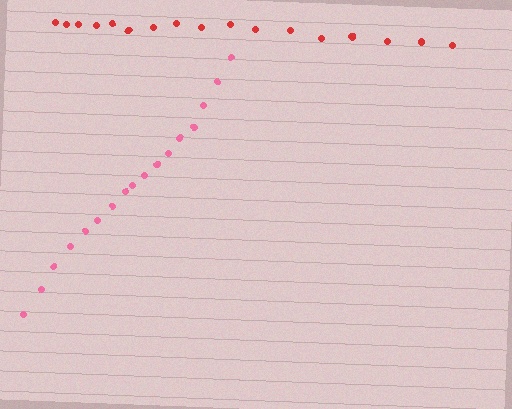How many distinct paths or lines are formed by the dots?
There are 2 distinct paths.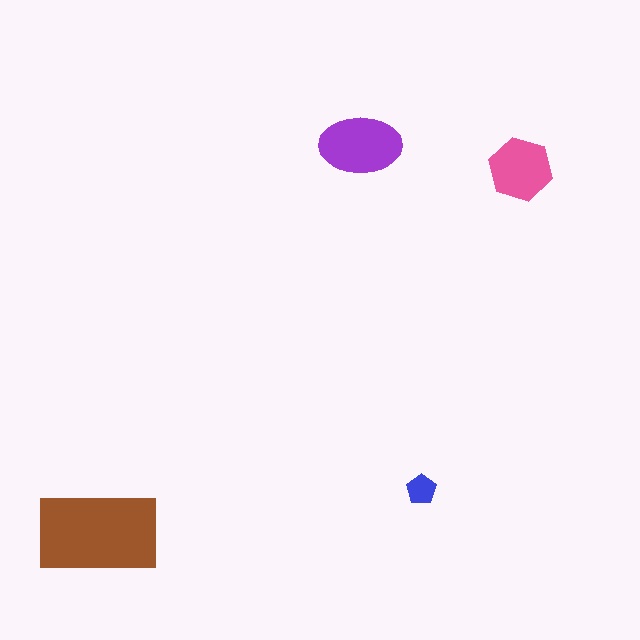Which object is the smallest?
The blue pentagon.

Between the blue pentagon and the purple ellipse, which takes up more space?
The purple ellipse.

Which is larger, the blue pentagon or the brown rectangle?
The brown rectangle.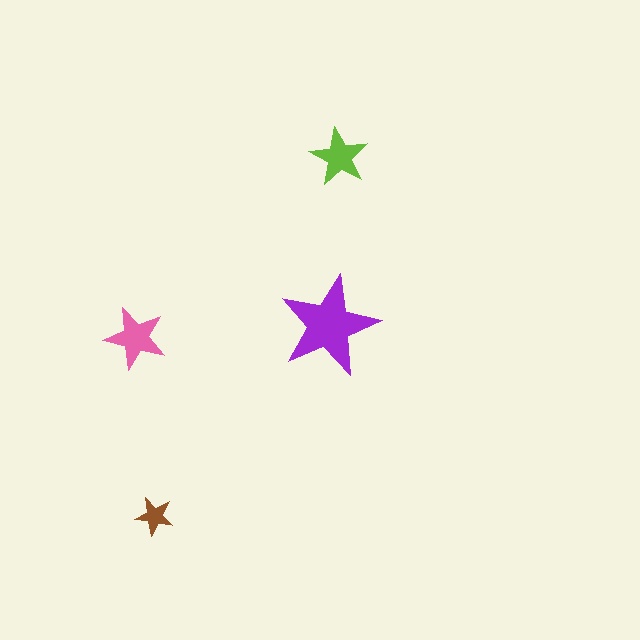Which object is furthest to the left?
The pink star is leftmost.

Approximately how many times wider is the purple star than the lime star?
About 1.5 times wider.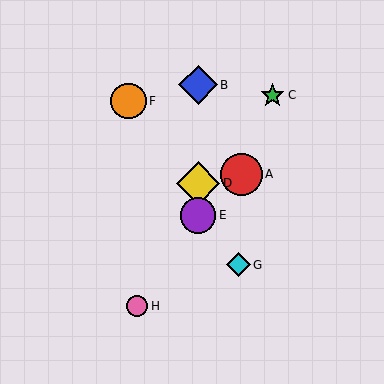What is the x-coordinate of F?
Object F is at x≈128.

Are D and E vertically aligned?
Yes, both are at x≈198.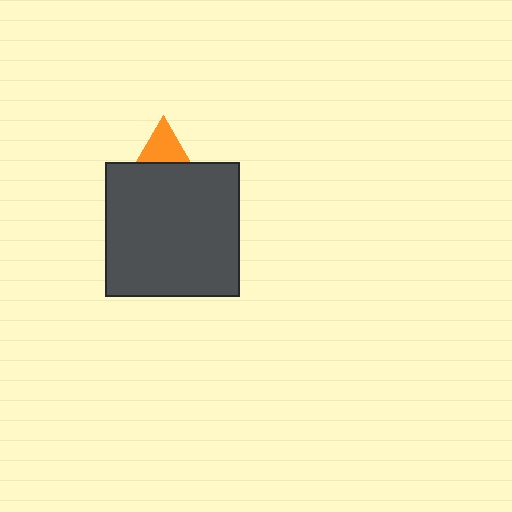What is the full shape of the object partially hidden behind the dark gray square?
The partially hidden object is an orange triangle.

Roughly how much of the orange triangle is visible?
A small part of it is visible (roughly 37%).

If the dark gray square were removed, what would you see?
You would see the complete orange triangle.